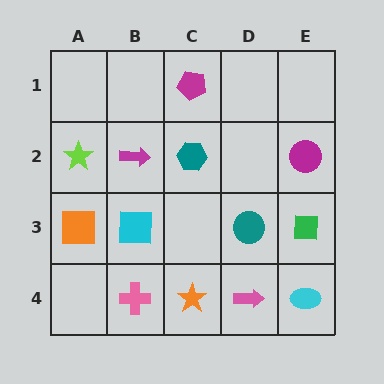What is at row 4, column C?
An orange star.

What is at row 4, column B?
A pink cross.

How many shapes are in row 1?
1 shape.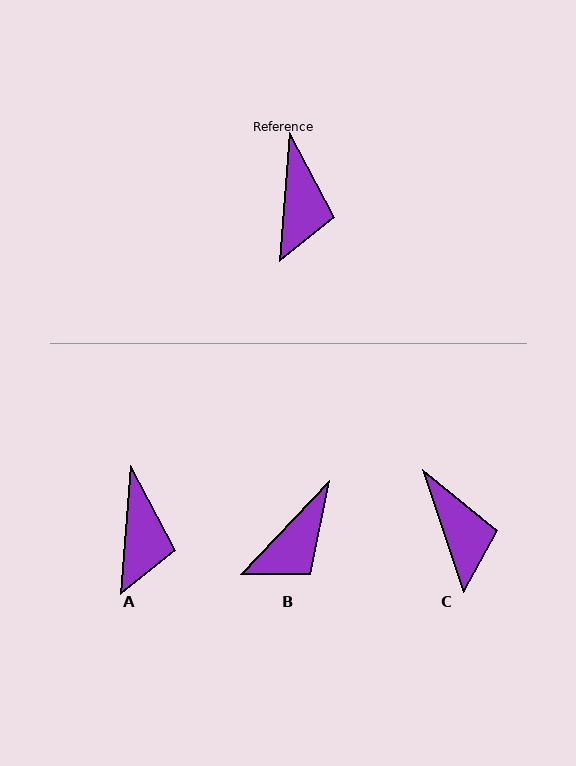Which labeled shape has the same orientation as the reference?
A.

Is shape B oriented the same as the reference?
No, it is off by about 39 degrees.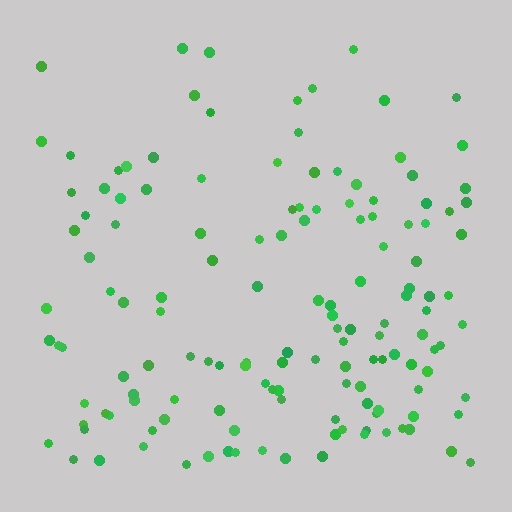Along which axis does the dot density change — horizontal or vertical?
Vertical.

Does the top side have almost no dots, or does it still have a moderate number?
Still a moderate number, just noticeably fewer than the bottom.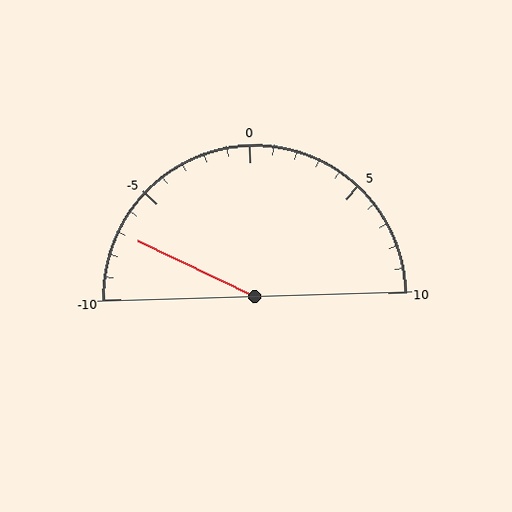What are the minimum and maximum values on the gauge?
The gauge ranges from -10 to 10.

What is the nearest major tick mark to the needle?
The nearest major tick mark is -5.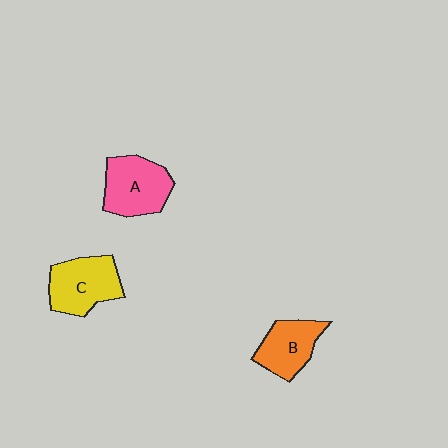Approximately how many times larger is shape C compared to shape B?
Approximately 1.2 times.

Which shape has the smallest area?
Shape B (orange).